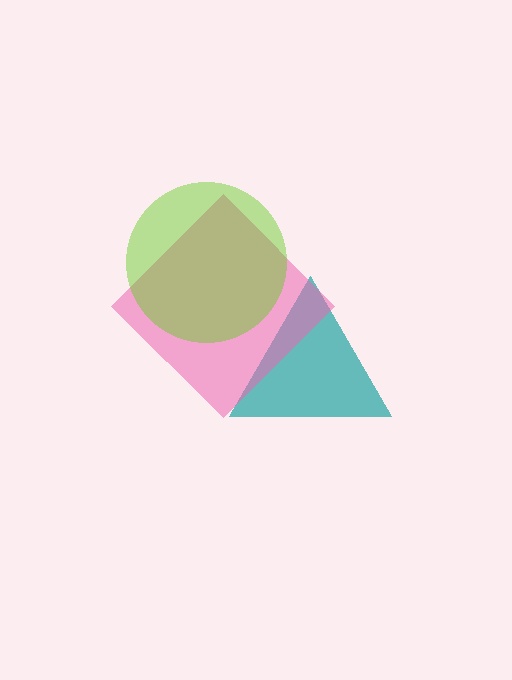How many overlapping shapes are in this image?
There are 3 overlapping shapes in the image.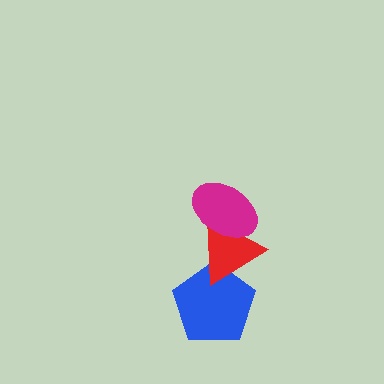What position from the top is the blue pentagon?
The blue pentagon is 3rd from the top.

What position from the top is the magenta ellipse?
The magenta ellipse is 1st from the top.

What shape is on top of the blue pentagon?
The red triangle is on top of the blue pentagon.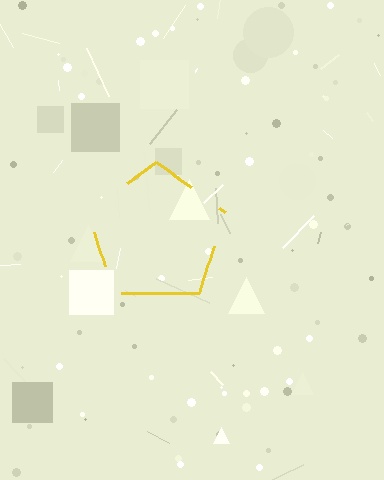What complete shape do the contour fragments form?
The contour fragments form a pentagon.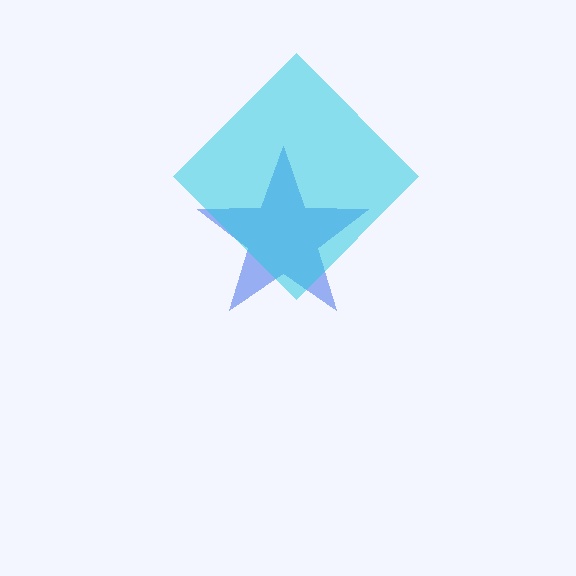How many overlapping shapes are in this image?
There are 2 overlapping shapes in the image.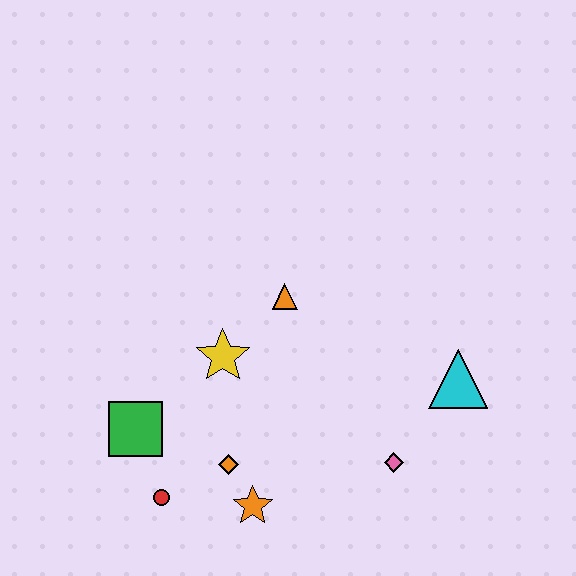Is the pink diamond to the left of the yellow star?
No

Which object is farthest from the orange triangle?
The red circle is farthest from the orange triangle.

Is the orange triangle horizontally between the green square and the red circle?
No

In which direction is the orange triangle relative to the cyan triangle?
The orange triangle is to the left of the cyan triangle.